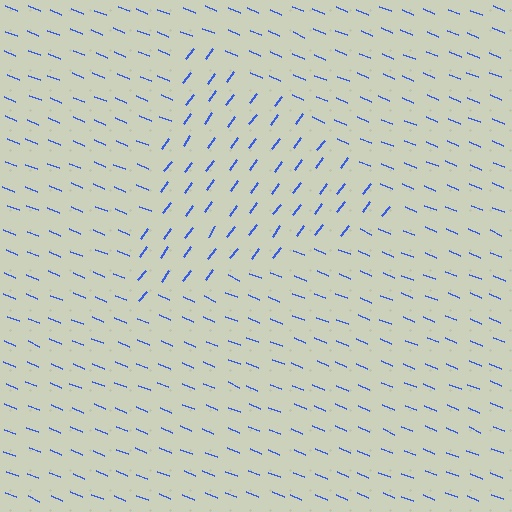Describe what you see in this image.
The image is filled with small blue line segments. A triangle region in the image has lines oriented differently from the surrounding lines, creating a visible texture boundary.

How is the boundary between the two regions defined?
The boundary is defined purely by a change in line orientation (approximately 75 degrees difference). All lines are the same color and thickness.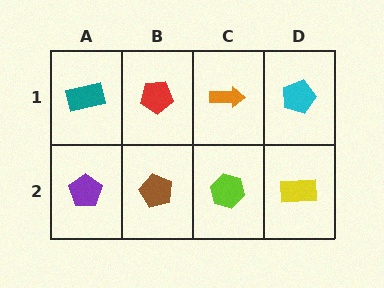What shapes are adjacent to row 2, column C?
An orange arrow (row 1, column C), a brown pentagon (row 2, column B), a yellow rectangle (row 2, column D).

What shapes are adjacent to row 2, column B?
A red pentagon (row 1, column B), a purple pentagon (row 2, column A), a lime hexagon (row 2, column C).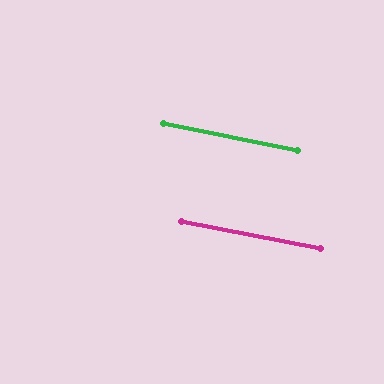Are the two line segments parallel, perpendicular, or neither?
Parallel — their directions differ by only 0.4°.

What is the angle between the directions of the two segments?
Approximately 0 degrees.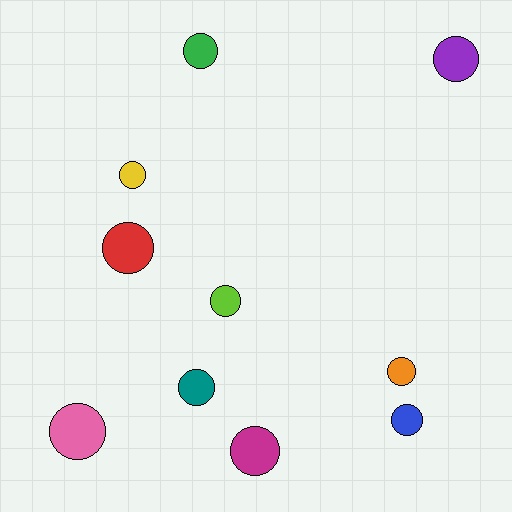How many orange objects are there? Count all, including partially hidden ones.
There is 1 orange object.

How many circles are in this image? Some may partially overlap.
There are 10 circles.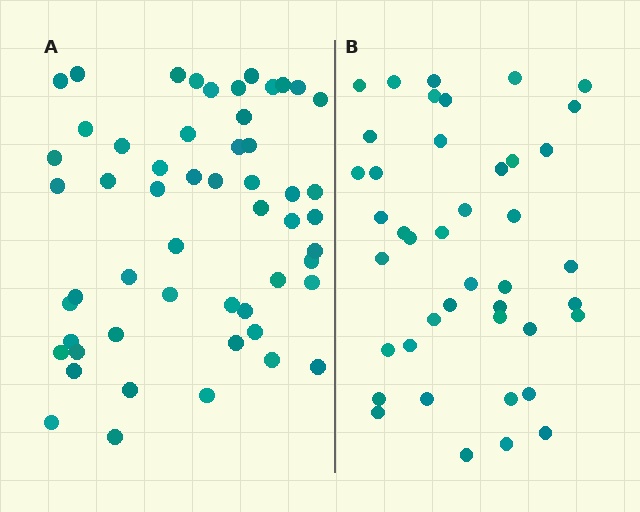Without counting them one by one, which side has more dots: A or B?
Region A (the left region) has more dots.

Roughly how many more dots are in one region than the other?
Region A has roughly 12 or so more dots than region B.